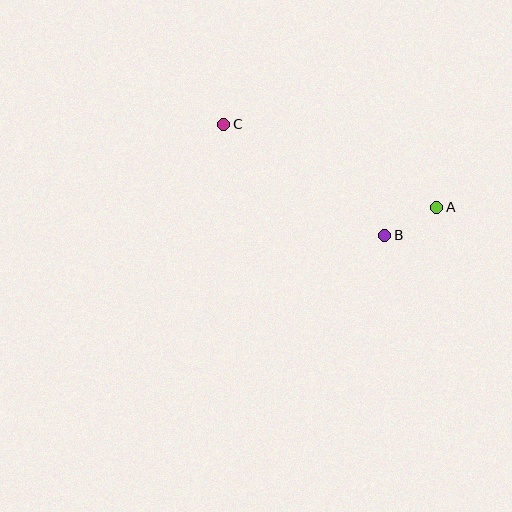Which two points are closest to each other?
Points A and B are closest to each other.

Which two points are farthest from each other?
Points A and C are farthest from each other.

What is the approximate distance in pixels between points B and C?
The distance between B and C is approximately 196 pixels.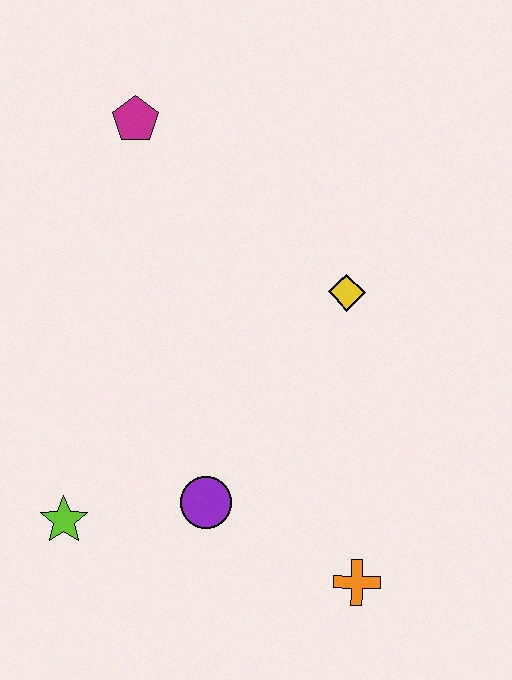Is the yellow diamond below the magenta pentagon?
Yes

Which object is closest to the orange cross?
The purple circle is closest to the orange cross.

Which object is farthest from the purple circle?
The magenta pentagon is farthest from the purple circle.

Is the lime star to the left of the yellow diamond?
Yes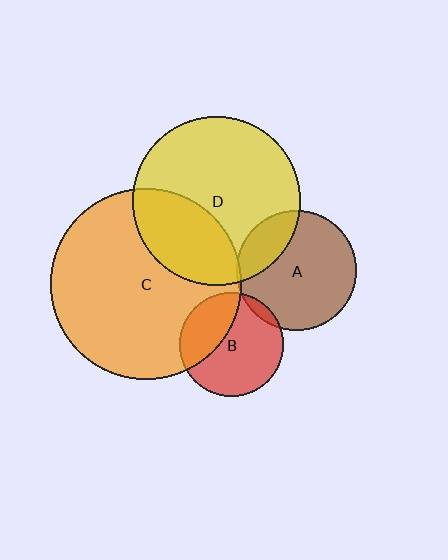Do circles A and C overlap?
Yes.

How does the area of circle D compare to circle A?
Approximately 1.9 times.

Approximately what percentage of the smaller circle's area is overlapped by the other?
Approximately 5%.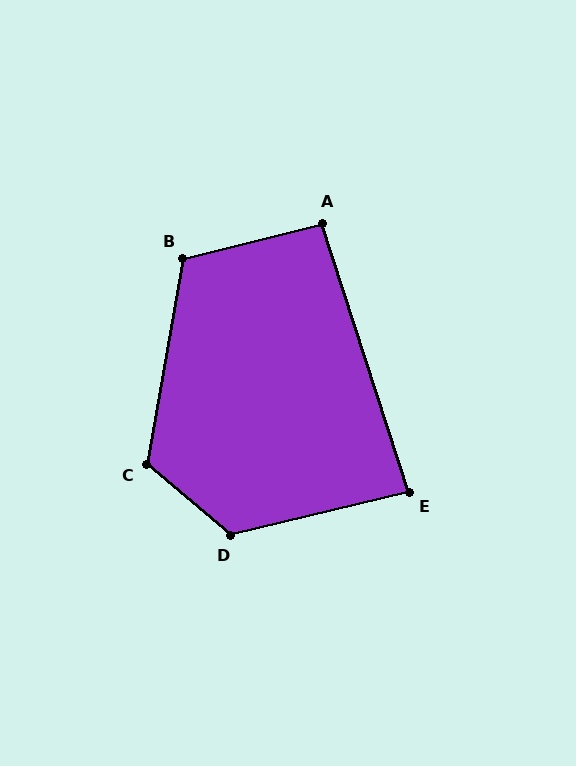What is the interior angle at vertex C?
Approximately 120 degrees (obtuse).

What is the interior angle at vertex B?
Approximately 114 degrees (obtuse).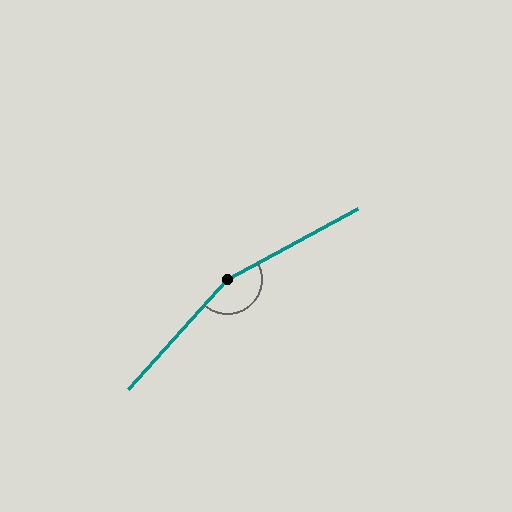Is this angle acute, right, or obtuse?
It is obtuse.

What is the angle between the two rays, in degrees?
Approximately 160 degrees.